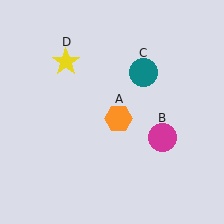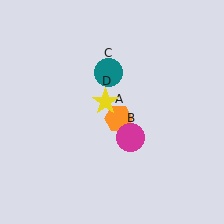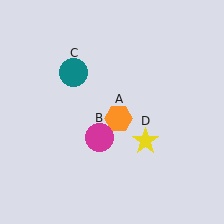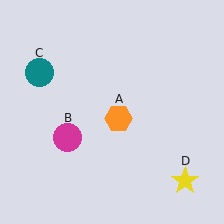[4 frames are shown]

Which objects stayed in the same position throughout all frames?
Orange hexagon (object A) remained stationary.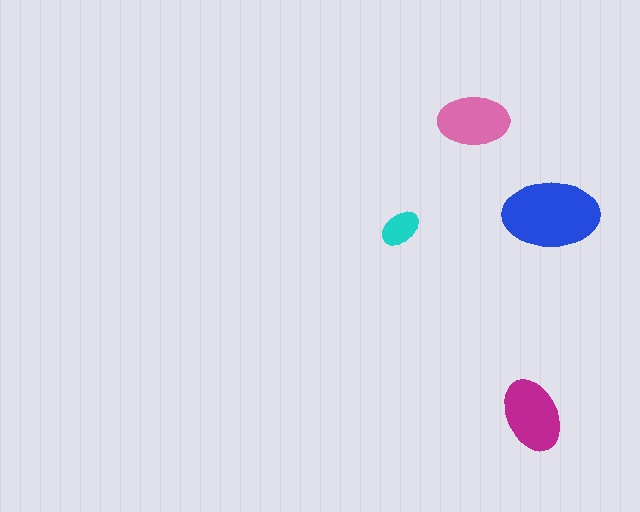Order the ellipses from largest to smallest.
the blue one, the magenta one, the pink one, the cyan one.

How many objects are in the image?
There are 4 objects in the image.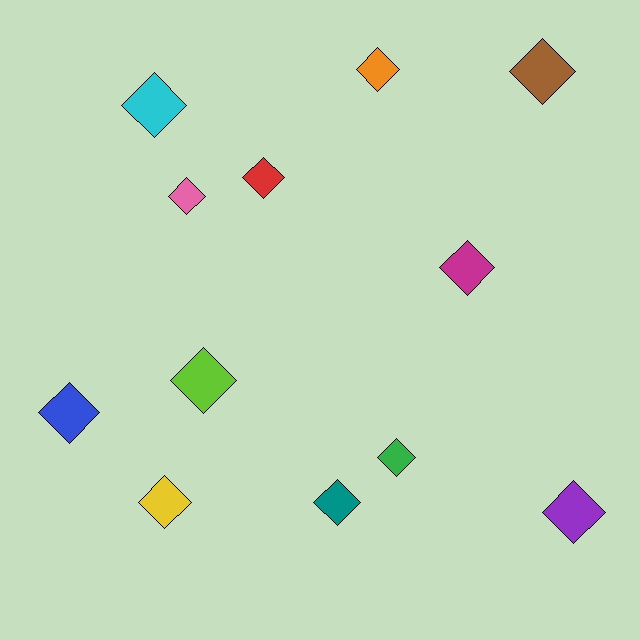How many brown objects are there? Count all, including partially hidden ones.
There is 1 brown object.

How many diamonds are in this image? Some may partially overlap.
There are 12 diamonds.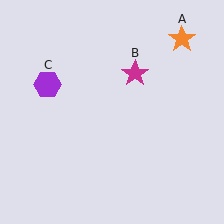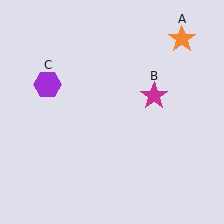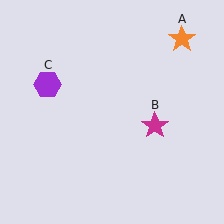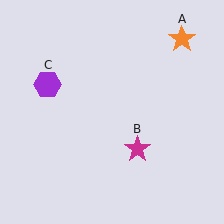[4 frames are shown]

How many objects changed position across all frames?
1 object changed position: magenta star (object B).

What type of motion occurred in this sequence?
The magenta star (object B) rotated clockwise around the center of the scene.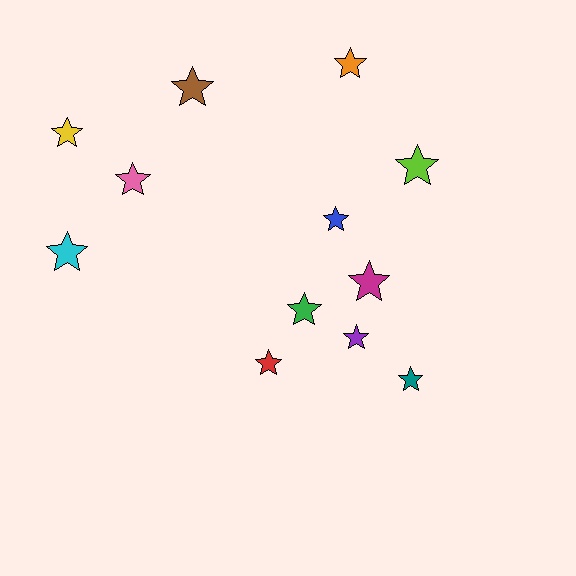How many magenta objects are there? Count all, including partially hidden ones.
There is 1 magenta object.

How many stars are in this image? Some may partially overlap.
There are 12 stars.